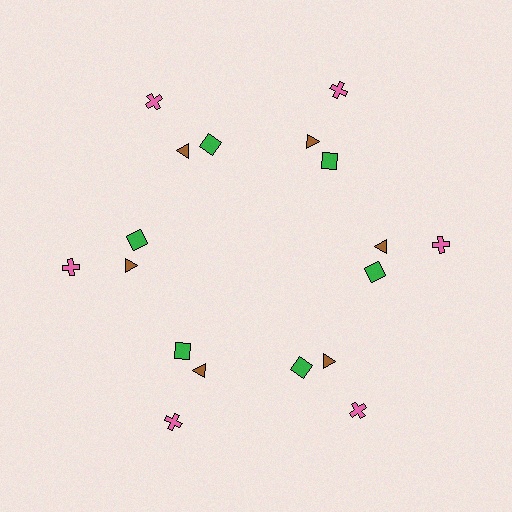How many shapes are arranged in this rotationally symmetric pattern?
There are 18 shapes, arranged in 6 groups of 3.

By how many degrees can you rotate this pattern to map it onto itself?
The pattern maps onto itself every 60 degrees of rotation.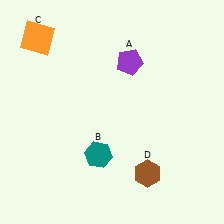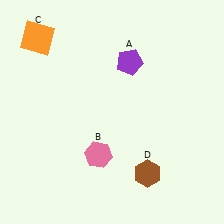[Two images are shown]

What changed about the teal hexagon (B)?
In Image 1, B is teal. In Image 2, it changed to pink.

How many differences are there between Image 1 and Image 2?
There is 1 difference between the two images.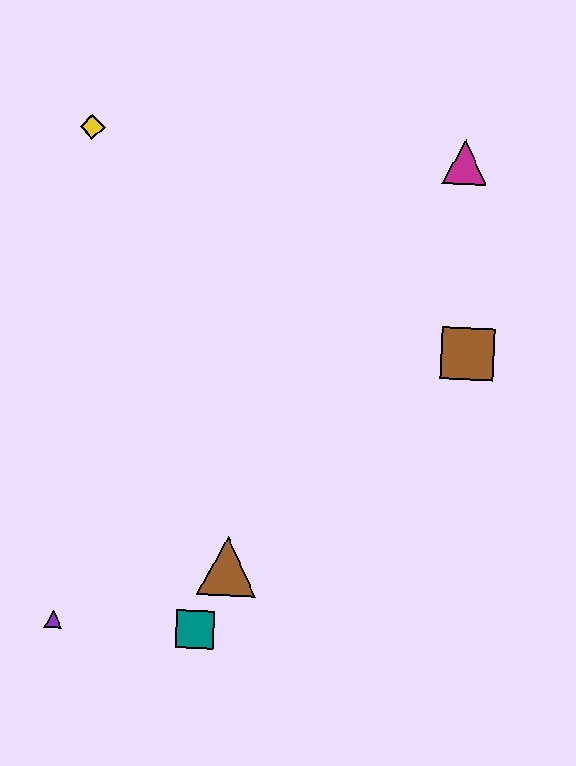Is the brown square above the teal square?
Yes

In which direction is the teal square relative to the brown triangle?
The teal square is below the brown triangle.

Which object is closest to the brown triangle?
The teal square is closest to the brown triangle.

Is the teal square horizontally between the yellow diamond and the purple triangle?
No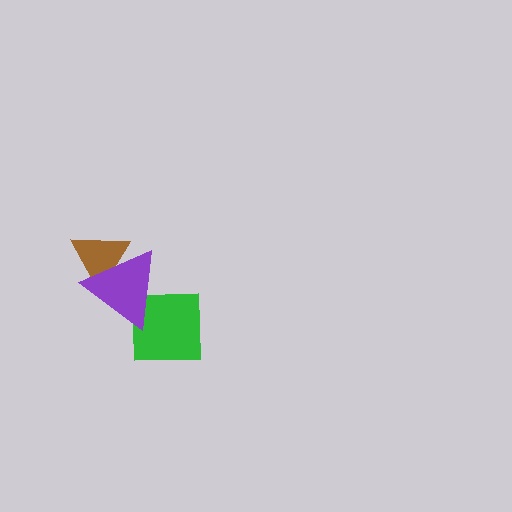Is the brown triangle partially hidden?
Yes, it is partially covered by another shape.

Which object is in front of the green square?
The purple triangle is in front of the green square.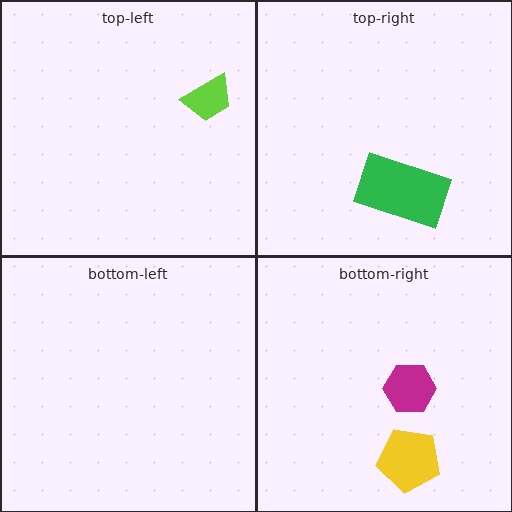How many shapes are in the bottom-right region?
2.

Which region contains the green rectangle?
The top-right region.